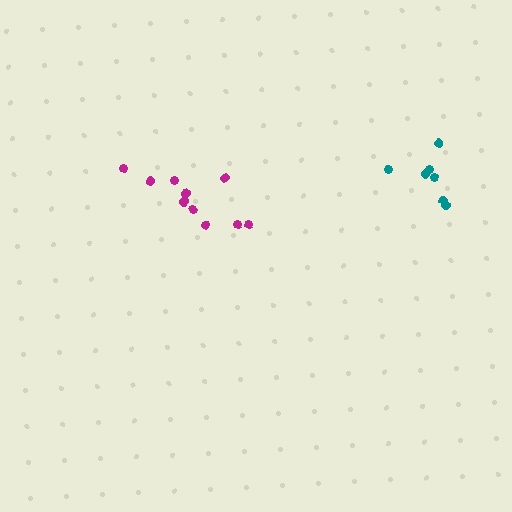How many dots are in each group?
Group 1: 7 dots, Group 2: 10 dots (17 total).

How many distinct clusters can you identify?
There are 2 distinct clusters.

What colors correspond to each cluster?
The clusters are colored: teal, magenta.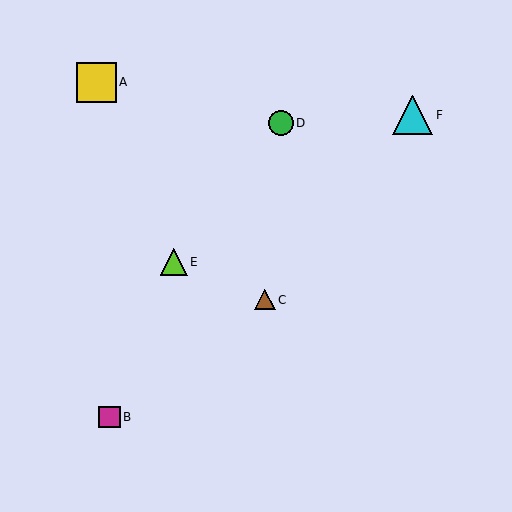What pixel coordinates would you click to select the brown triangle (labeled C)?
Click at (265, 300) to select the brown triangle C.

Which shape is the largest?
The cyan triangle (labeled F) is the largest.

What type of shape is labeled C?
Shape C is a brown triangle.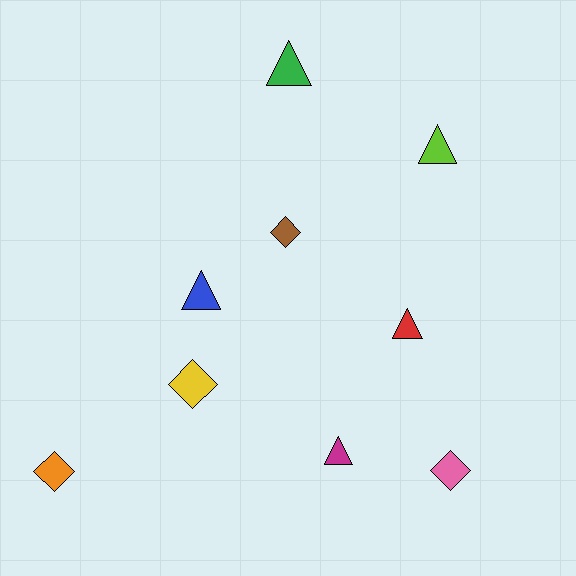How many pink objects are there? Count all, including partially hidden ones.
There is 1 pink object.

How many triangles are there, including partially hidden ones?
There are 5 triangles.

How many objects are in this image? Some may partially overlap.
There are 9 objects.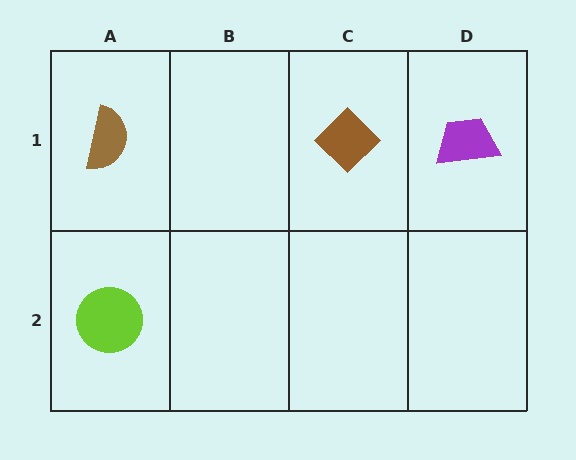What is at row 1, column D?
A purple trapezoid.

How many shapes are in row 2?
1 shape.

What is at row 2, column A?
A lime circle.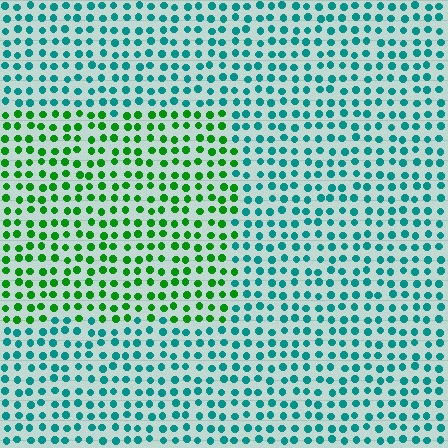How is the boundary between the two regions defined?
The boundary is defined purely by a slight shift in hue (about 52 degrees). Spacing, size, and orientation are identical on both sides.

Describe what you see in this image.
The image is filled with small teal elements in a uniform arrangement. A rectangle-shaped region is visible where the elements are tinted to a slightly different hue, forming a subtle color boundary.